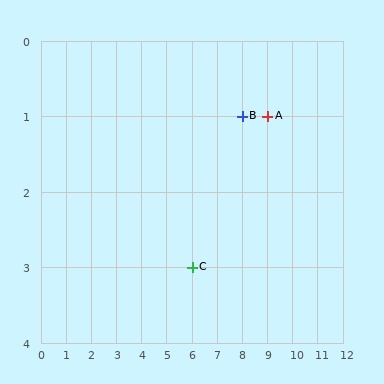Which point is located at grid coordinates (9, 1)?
Point A is at (9, 1).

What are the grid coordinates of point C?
Point C is at grid coordinates (6, 3).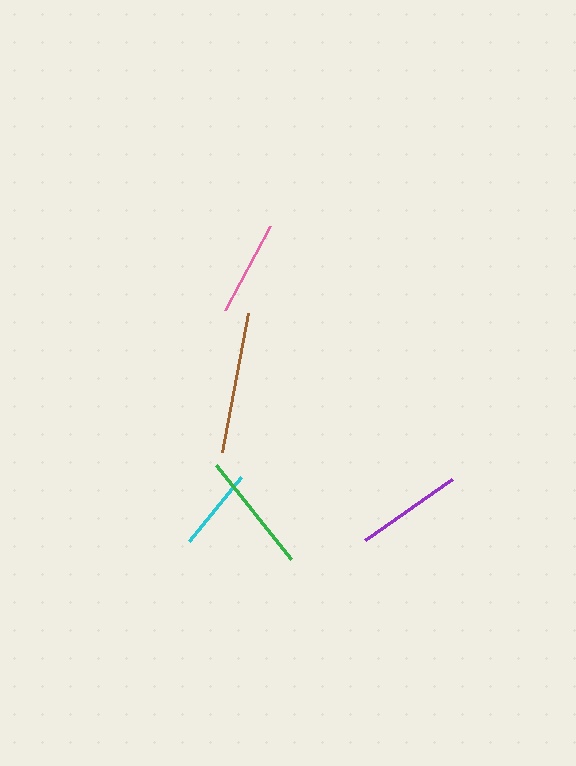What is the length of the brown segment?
The brown segment is approximately 141 pixels long.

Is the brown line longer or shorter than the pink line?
The brown line is longer than the pink line.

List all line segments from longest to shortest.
From longest to shortest: brown, green, purple, pink, cyan.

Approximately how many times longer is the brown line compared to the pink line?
The brown line is approximately 1.5 times the length of the pink line.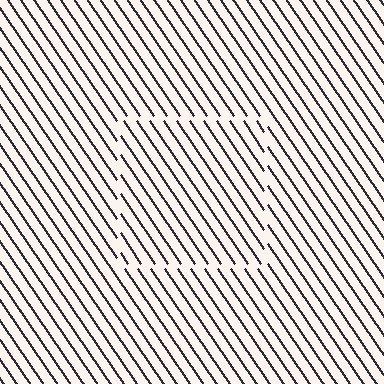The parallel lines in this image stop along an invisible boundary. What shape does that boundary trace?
An illusory square. The interior of the shape contains the same grating, shifted by half a period — the contour is defined by the phase discontinuity where line-ends from the inner and outer gratings abut.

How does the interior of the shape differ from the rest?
The interior of the shape contains the same grating, shifted by half a period — the contour is defined by the phase discontinuity where line-ends from the inner and outer gratings abut.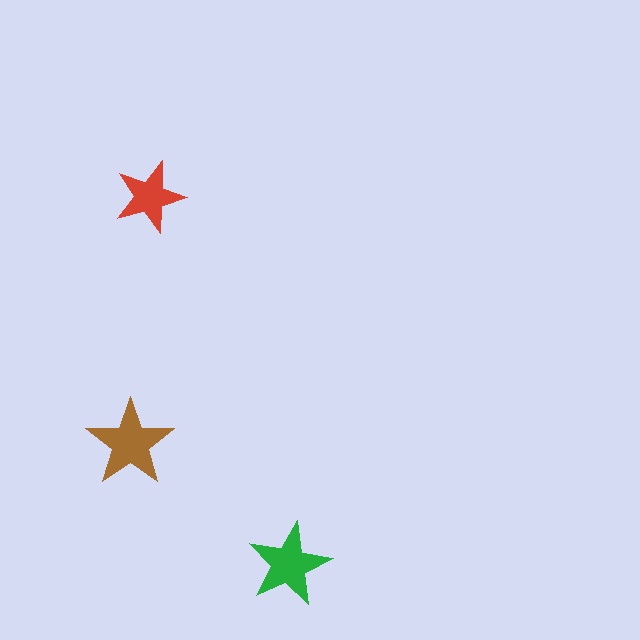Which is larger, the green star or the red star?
The green one.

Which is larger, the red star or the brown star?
The brown one.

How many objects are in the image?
There are 3 objects in the image.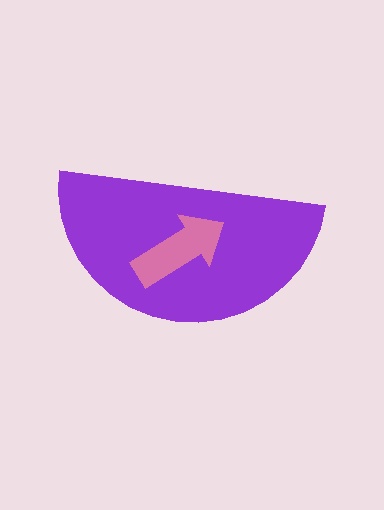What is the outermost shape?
The purple semicircle.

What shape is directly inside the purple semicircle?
The pink arrow.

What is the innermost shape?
The pink arrow.